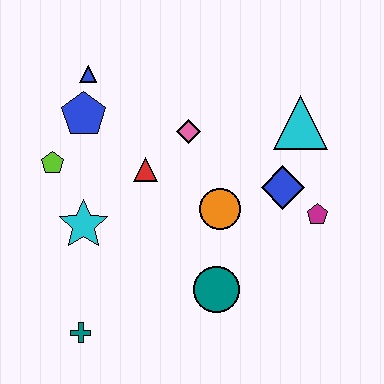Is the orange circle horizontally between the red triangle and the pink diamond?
No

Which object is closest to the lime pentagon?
The blue pentagon is closest to the lime pentagon.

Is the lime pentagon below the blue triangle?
Yes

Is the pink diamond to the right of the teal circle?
No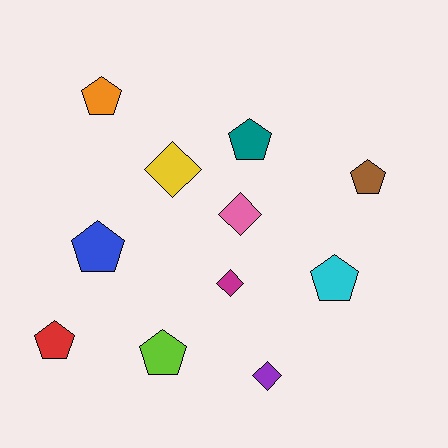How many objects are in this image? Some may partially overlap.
There are 11 objects.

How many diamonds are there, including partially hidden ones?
There are 4 diamonds.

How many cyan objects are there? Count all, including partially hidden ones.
There is 1 cyan object.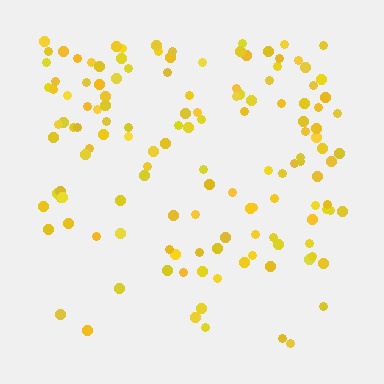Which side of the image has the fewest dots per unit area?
The bottom.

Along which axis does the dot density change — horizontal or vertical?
Vertical.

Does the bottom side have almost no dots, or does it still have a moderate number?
Still a moderate number, just noticeably fewer than the top.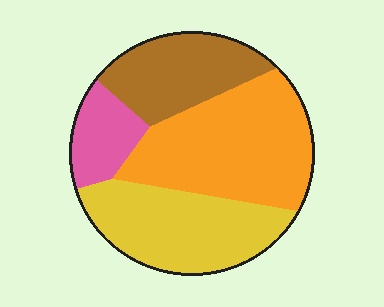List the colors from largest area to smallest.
From largest to smallest: orange, yellow, brown, pink.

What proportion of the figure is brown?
Brown takes up about one fifth (1/5) of the figure.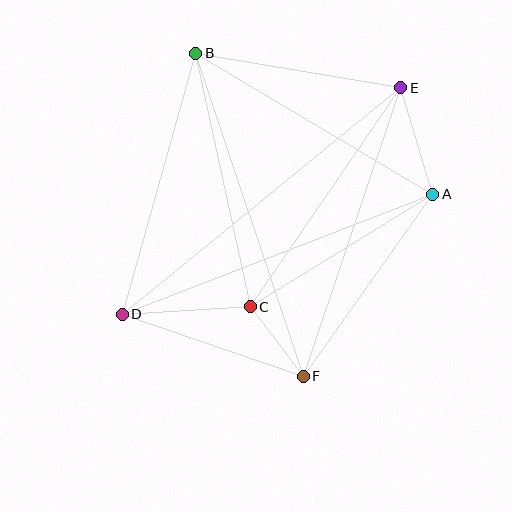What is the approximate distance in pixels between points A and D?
The distance between A and D is approximately 333 pixels.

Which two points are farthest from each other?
Points D and E are farthest from each other.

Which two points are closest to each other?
Points C and F are closest to each other.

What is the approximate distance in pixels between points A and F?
The distance between A and F is approximately 224 pixels.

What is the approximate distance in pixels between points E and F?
The distance between E and F is approximately 305 pixels.